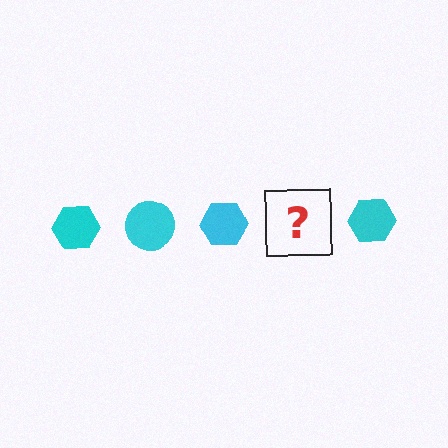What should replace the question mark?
The question mark should be replaced with a cyan circle.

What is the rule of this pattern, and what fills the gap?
The rule is that the pattern cycles through hexagon, circle shapes in cyan. The gap should be filled with a cyan circle.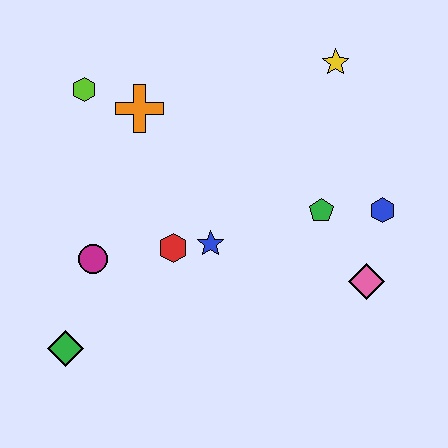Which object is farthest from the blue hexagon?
The green diamond is farthest from the blue hexagon.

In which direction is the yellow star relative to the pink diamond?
The yellow star is above the pink diamond.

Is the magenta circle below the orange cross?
Yes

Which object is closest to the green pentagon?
The blue hexagon is closest to the green pentagon.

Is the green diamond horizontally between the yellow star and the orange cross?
No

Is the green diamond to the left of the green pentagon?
Yes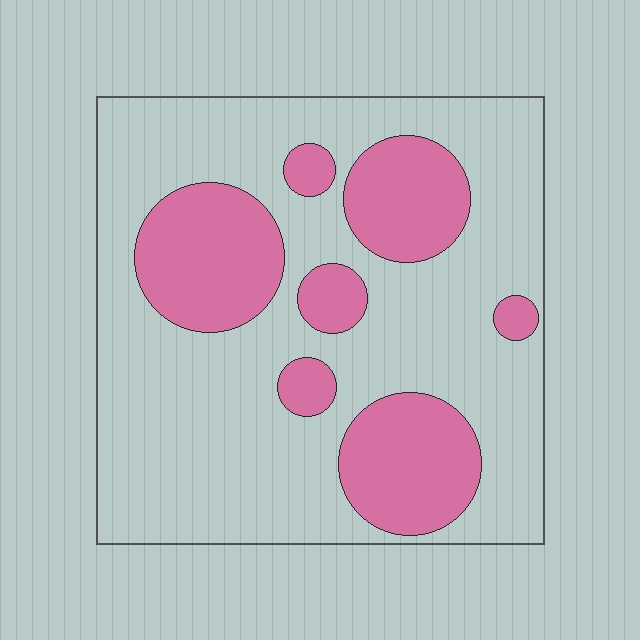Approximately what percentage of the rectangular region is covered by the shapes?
Approximately 30%.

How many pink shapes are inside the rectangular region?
7.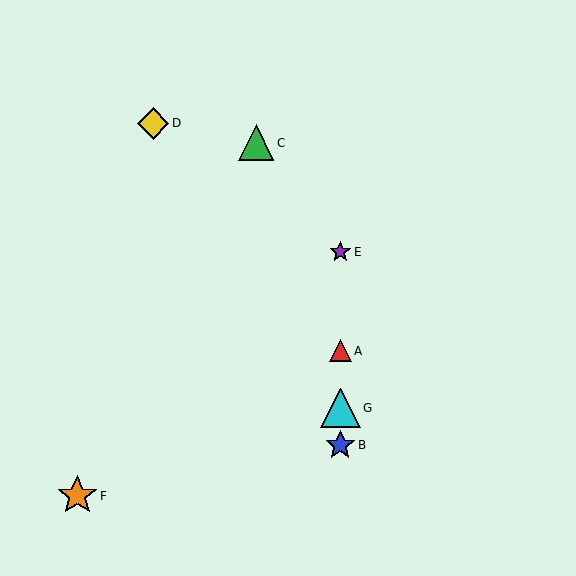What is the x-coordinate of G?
Object G is at x≈340.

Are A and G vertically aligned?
Yes, both are at x≈340.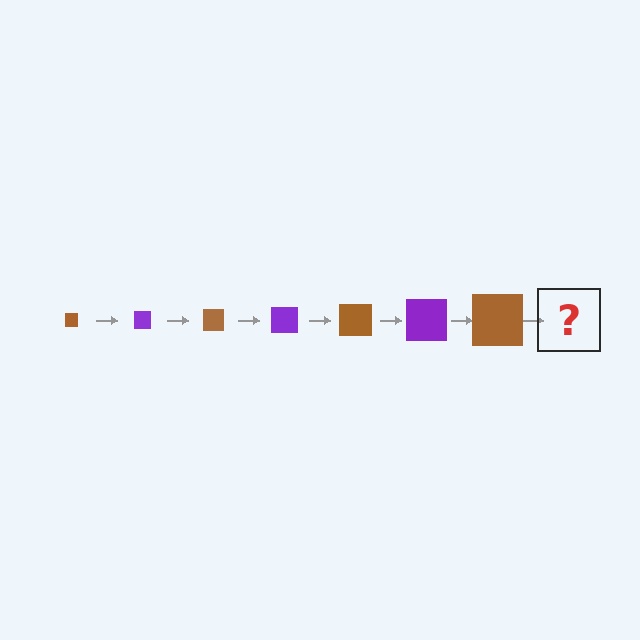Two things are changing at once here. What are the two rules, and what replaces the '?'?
The two rules are that the square grows larger each step and the color cycles through brown and purple. The '?' should be a purple square, larger than the previous one.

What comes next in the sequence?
The next element should be a purple square, larger than the previous one.